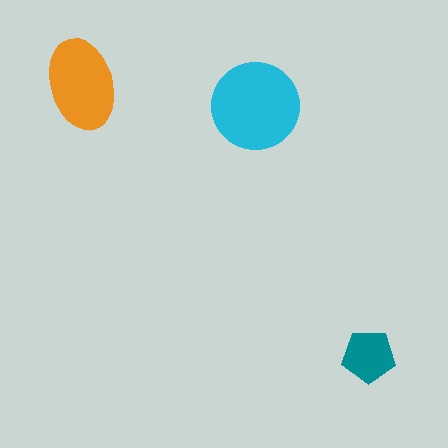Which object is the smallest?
The teal pentagon.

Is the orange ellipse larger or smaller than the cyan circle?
Smaller.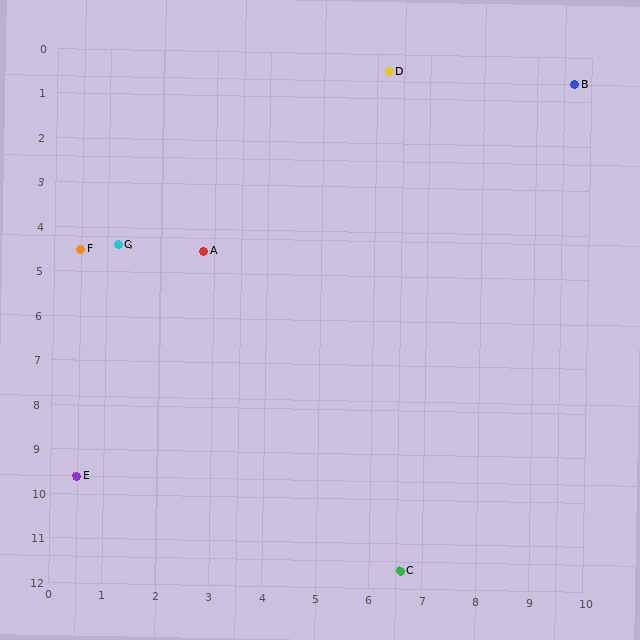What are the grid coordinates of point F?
Point F is at approximately (0.5, 4.5).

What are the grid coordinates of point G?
Point G is at approximately (1.2, 4.4).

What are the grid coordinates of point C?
Point C is at approximately (6.6, 11.6).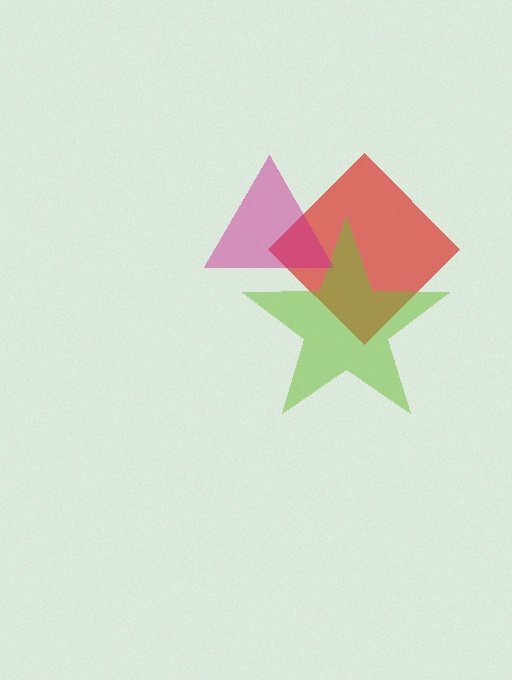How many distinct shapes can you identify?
There are 3 distinct shapes: a red diamond, a lime star, a magenta triangle.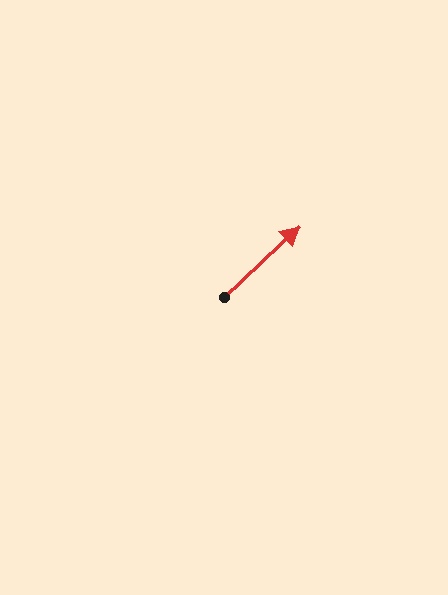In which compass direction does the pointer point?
Northeast.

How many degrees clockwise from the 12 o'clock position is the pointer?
Approximately 47 degrees.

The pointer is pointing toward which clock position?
Roughly 2 o'clock.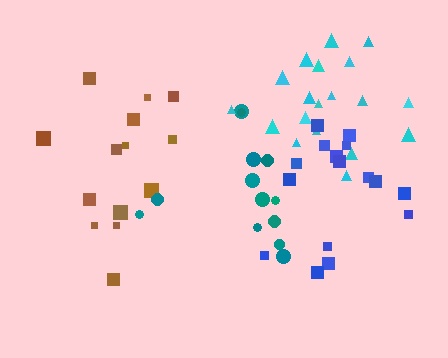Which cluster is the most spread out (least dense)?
Teal.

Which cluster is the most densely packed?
Brown.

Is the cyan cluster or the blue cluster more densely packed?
Cyan.